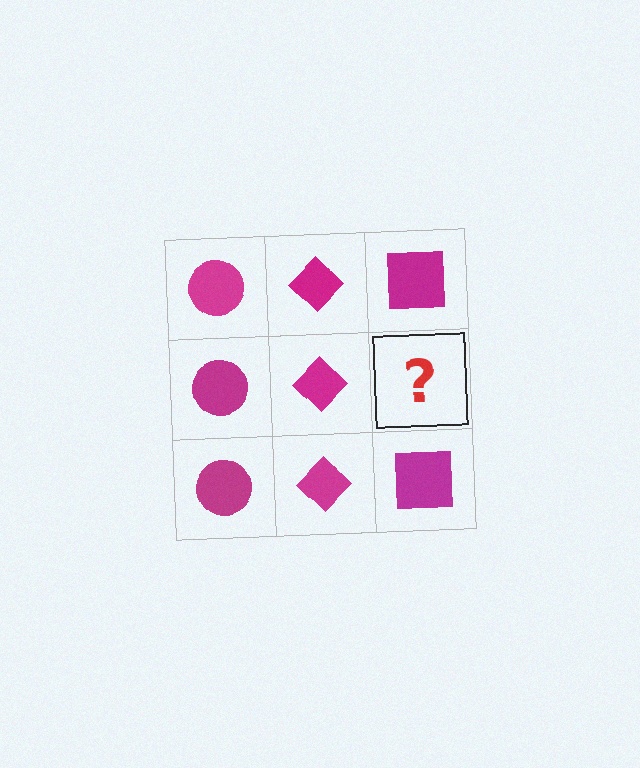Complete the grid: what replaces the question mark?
The question mark should be replaced with a magenta square.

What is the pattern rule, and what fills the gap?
The rule is that each column has a consistent shape. The gap should be filled with a magenta square.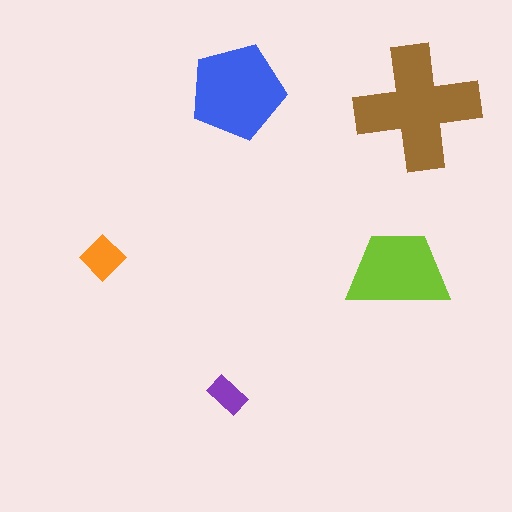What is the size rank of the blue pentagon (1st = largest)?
2nd.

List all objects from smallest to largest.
The purple rectangle, the orange diamond, the lime trapezoid, the blue pentagon, the brown cross.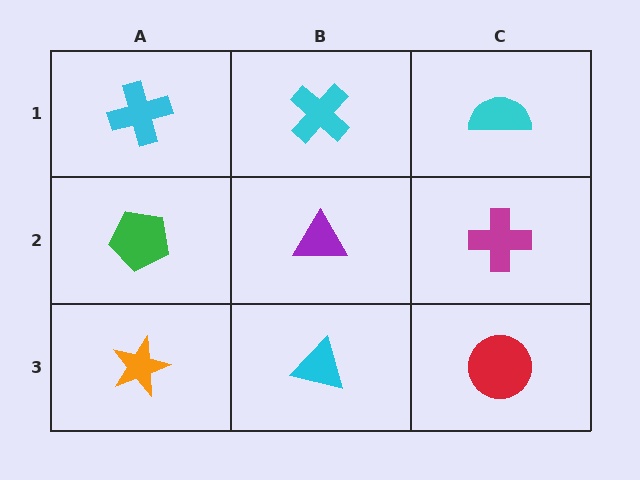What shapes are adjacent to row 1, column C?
A magenta cross (row 2, column C), a cyan cross (row 1, column B).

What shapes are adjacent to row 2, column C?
A cyan semicircle (row 1, column C), a red circle (row 3, column C), a purple triangle (row 2, column B).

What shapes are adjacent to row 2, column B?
A cyan cross (row 1, column B), a cyan triangle (row 3, column B), a green pentagon (row 2, column A), a magenta cross (row 2, column C).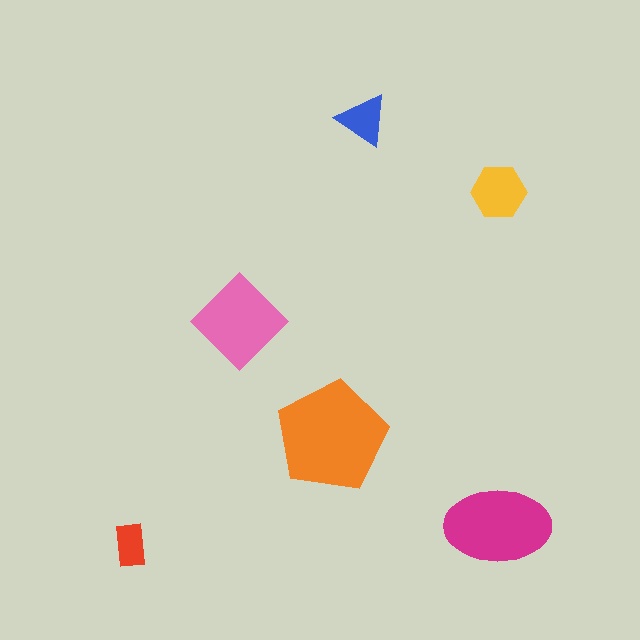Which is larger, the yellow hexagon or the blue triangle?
The yellow hexagon.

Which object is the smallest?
The red rectangle.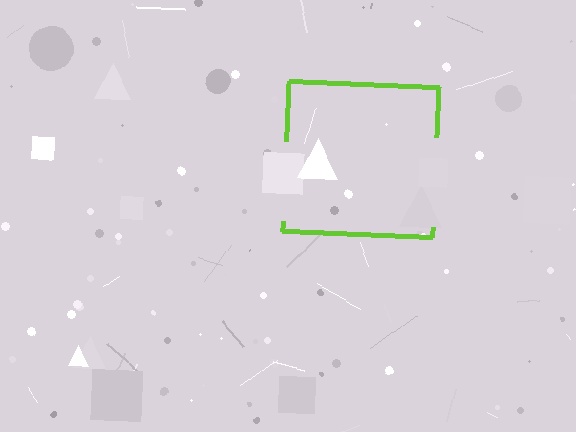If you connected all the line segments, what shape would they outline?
They would outline a square.